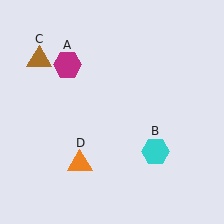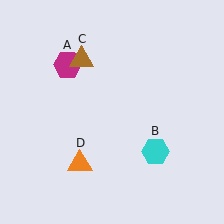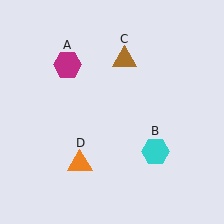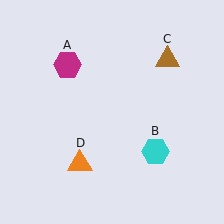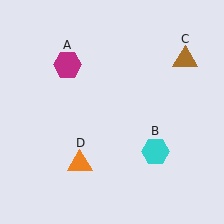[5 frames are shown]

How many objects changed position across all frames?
1 object changed position: brown triangle (object C).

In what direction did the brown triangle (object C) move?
The brown triangle (object C) moved right.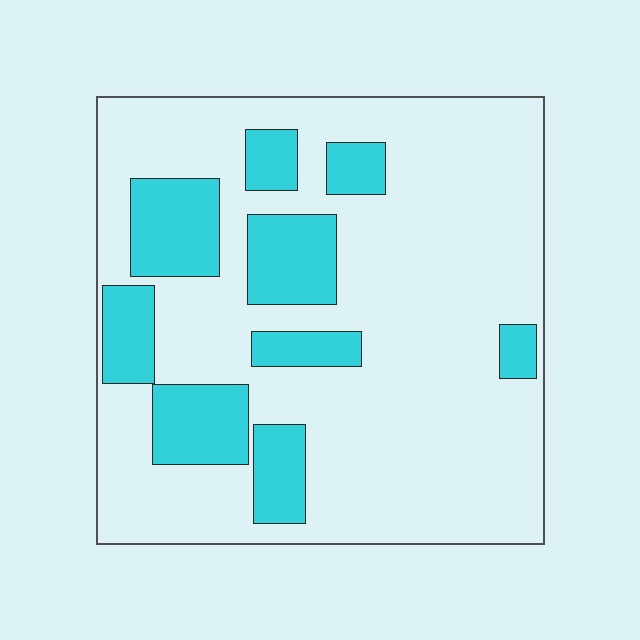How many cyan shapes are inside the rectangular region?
9.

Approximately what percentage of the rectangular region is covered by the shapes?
Approximately 25%.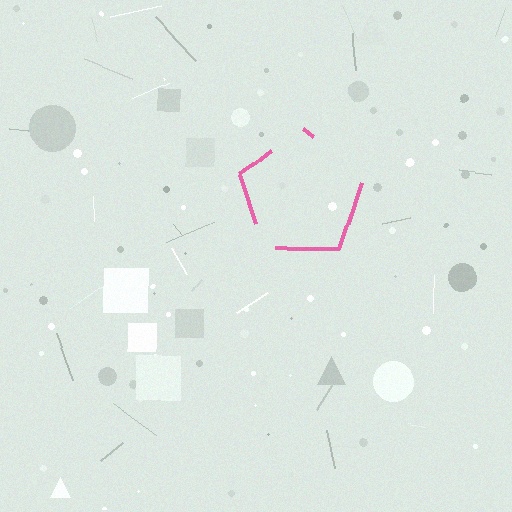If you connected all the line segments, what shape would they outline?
They would outline a pentagon.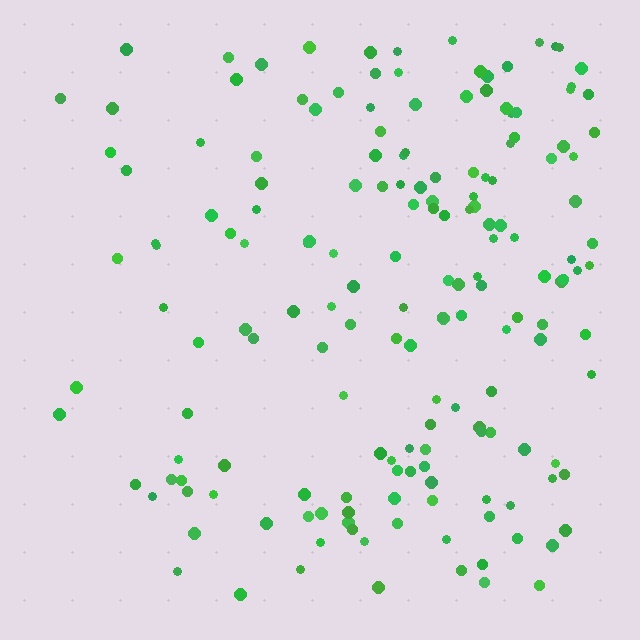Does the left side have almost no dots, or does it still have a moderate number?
Still a moderate number, just noticeably fewer than the right.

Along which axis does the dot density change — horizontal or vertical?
Horizontal.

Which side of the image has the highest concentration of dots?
The right.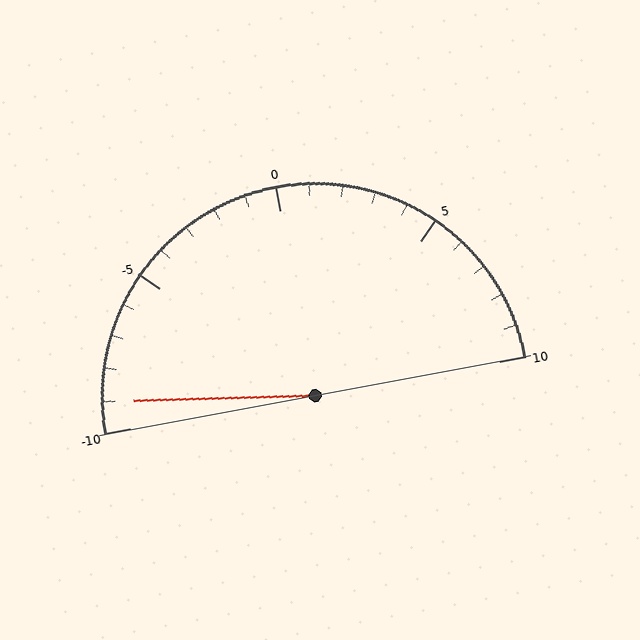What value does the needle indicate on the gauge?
The needle indicates approximately -9.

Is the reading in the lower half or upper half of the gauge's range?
The reading is in the lower half of the range (-10 to 10).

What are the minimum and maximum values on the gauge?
The gauge ranges from -10 to 10.